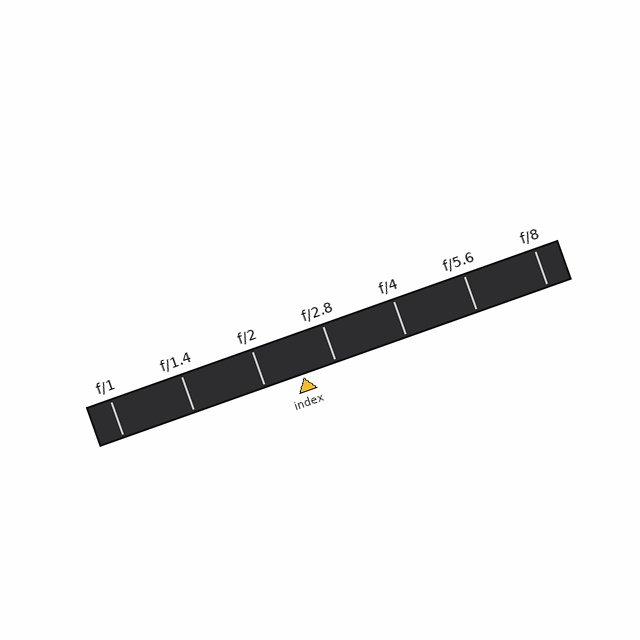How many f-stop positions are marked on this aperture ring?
There are 7 f-stop positions marked.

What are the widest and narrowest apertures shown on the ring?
The widest aperture shown is f/1 and the narrowest is f/8.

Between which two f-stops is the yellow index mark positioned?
The index mark is between f/2 and f/2.8.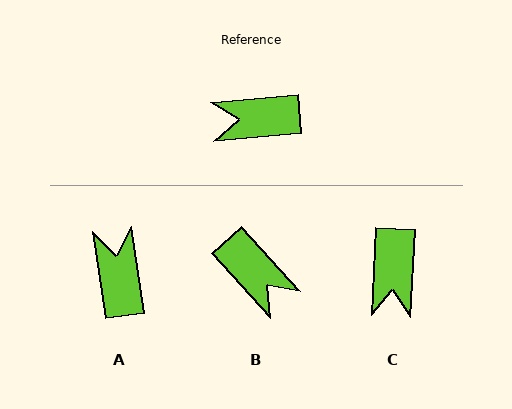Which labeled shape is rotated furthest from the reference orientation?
B, about 127 degrees away.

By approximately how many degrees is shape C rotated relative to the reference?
Approximately 82 degrees counter-clockwise.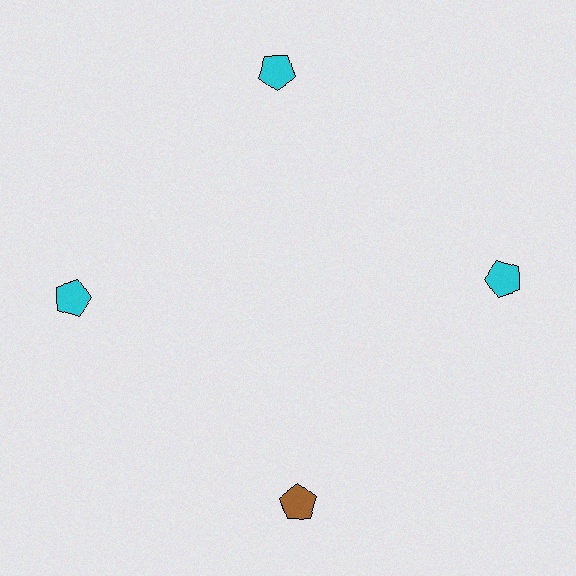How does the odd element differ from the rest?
It has a different color: brown instead of cyan.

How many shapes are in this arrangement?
There are 4 shapes arranged in a ring pattern.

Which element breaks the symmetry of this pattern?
The brown pentagon at roughly the 6 o'clock position breaks the symmetry. All other shapes are cyan pentagons.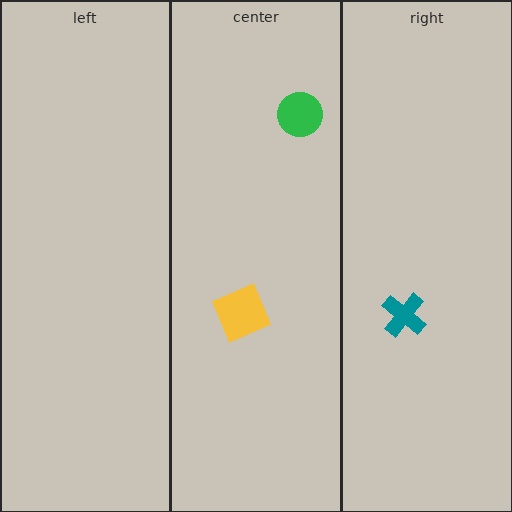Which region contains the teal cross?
The right region.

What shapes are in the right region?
The teal cross.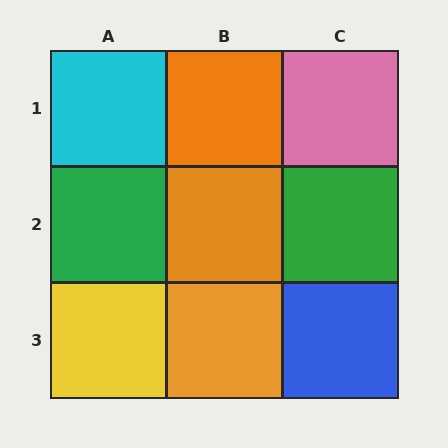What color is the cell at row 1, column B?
Orange.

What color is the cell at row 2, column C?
Green.